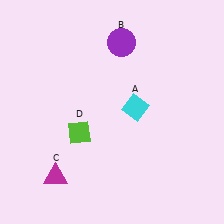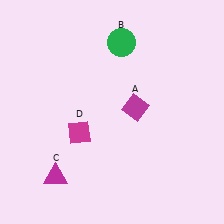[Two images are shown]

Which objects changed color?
A changed from cyan to magenta. B changed from purple to green. D changed from lime to magenta.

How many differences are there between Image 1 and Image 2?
There are 3 differences between the two images.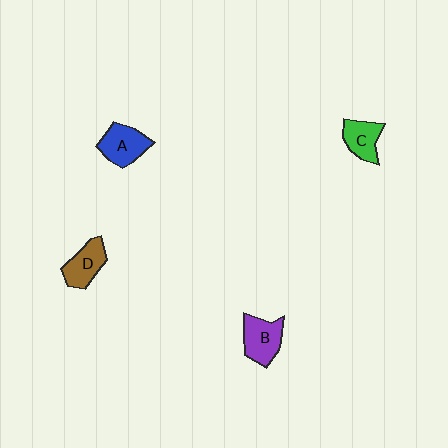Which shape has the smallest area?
Shape C (green).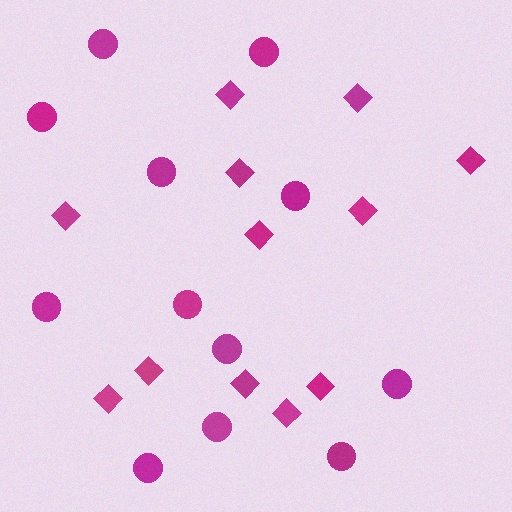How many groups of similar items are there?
There are 2 groups: one group of diamonds (12) and one group of circles (12).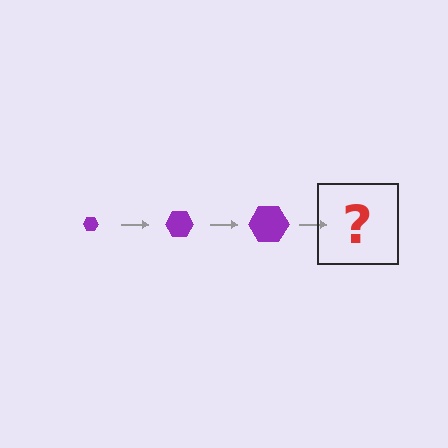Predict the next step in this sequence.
The next step is a purple hexagon, larger than the previous one.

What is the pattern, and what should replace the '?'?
The pattern is that the hexagon gets progressively larger each step. The '?' should be a purple hexagon, larger than the previous one.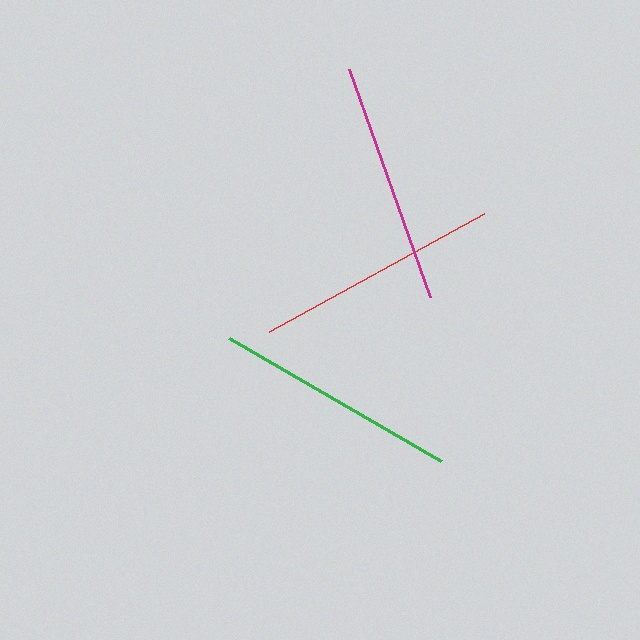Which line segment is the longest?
The green line is the longest at approximately 246 pixels.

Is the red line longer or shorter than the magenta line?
The red line is longer than the magenta line.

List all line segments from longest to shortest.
From longest to shortest: green, red, magenta.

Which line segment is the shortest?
The magenta line is the shortest at approximately 243 pixels.